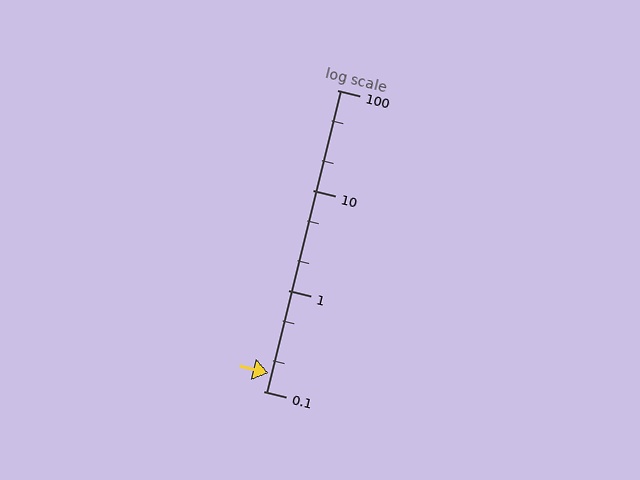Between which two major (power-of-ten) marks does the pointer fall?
The pointer is between 0.1 and 1.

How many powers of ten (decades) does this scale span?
The scale spans 3 decades, from 0.1 to 100.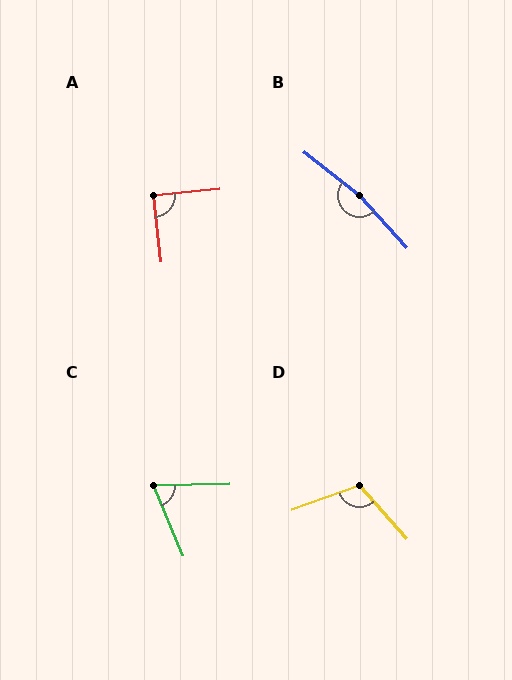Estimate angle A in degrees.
Approximately 89 degrees.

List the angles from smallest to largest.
C (68°), A (89°), D (112°), B (170°).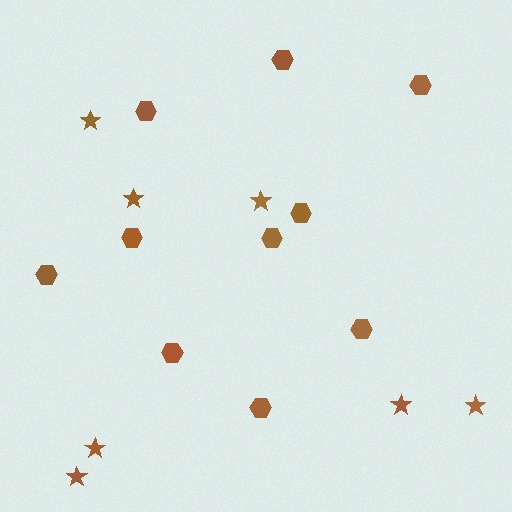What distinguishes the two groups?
There are 2 groups: one group of hexagons (10) and one group of stars (7).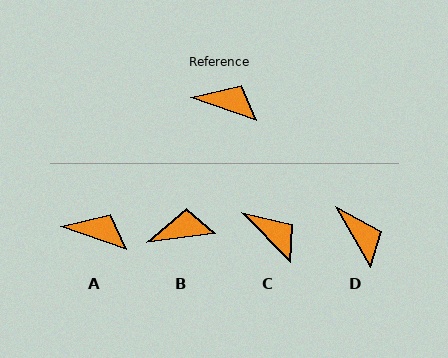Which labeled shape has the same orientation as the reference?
A.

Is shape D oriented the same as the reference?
No, it is off by about 41 degrees.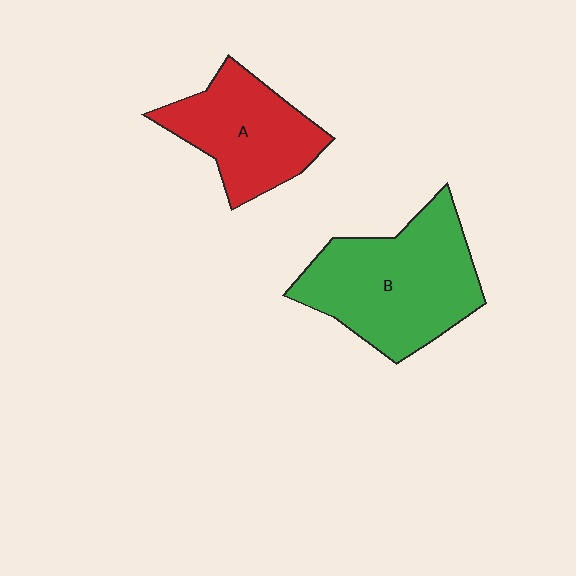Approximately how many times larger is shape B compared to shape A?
Approximately 1.4 times.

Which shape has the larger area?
Shape B (green).